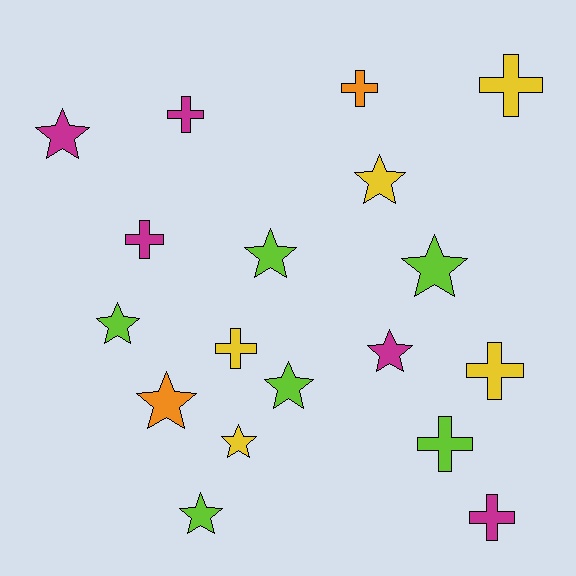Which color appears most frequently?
Lime, with 6 objects.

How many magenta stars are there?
There are 2 magenta stars.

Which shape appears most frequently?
Star, with 10 objects.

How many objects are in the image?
There are 18 objects.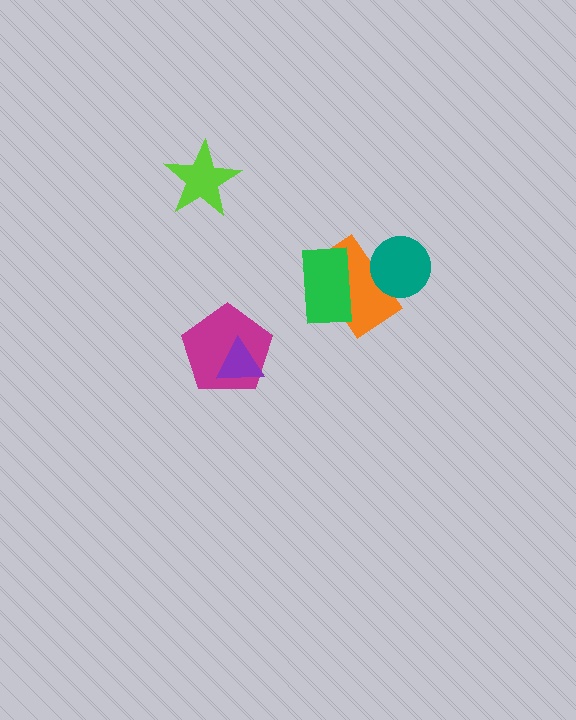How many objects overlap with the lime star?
0 objects overlap with the lime star.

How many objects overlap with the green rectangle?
1 object overlaps with the green rectangle.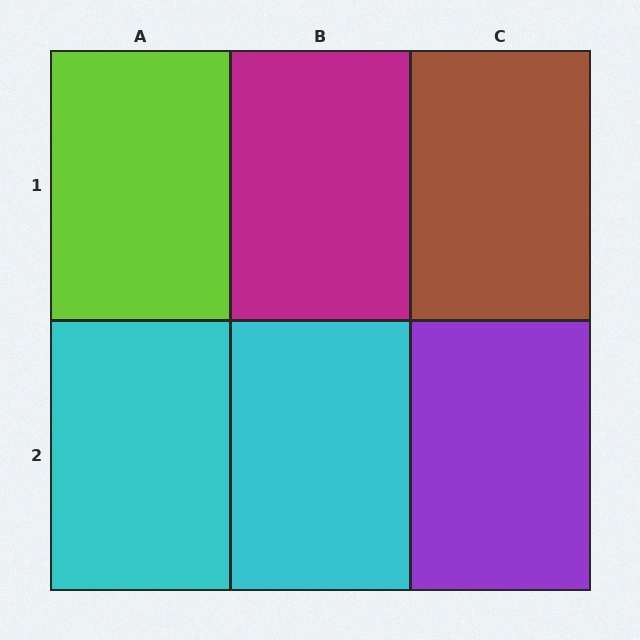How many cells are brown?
1 cell is brown.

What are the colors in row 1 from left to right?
Lime, magenta, brown.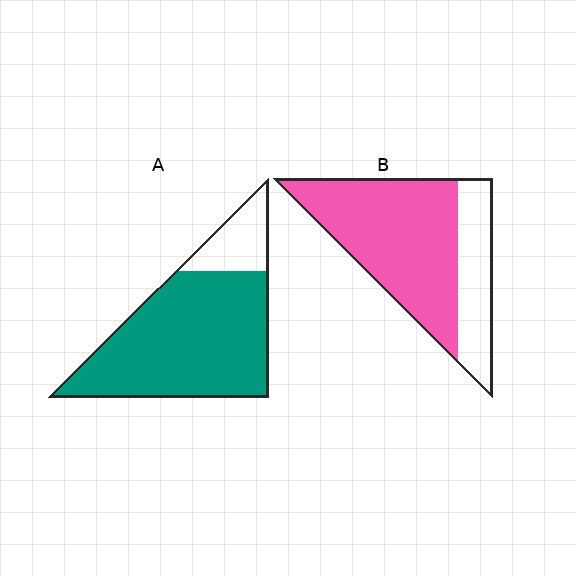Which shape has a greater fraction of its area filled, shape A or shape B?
Shape A.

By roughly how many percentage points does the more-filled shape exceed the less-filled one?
By roughly 10 percentage points (A over B).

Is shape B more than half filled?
Yes.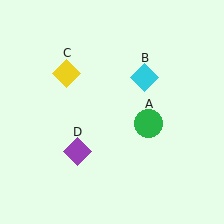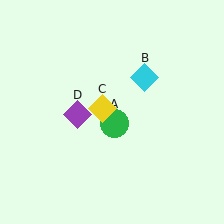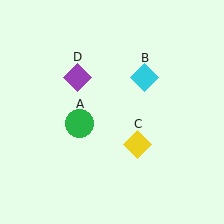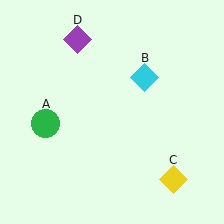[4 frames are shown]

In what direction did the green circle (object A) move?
The green circle (object A) moved left.